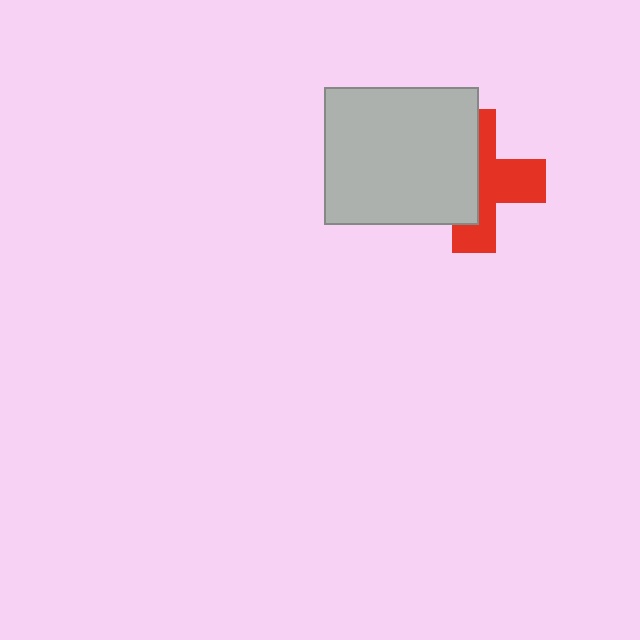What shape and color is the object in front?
The object in front is a light gray rectangle.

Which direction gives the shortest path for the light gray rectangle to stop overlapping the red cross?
Moving left gives the shortest separation.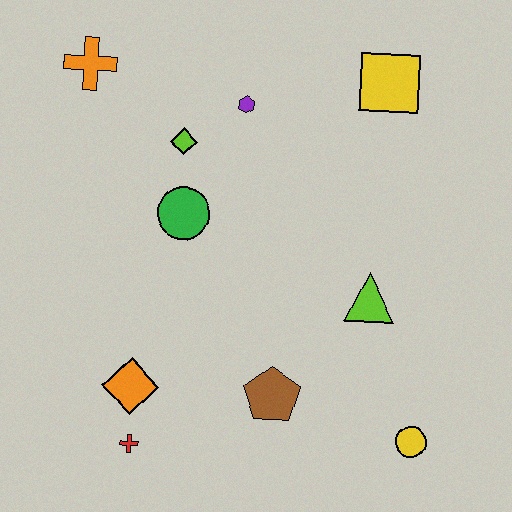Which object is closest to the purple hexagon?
The lime diamond is closest to the purple hexagon.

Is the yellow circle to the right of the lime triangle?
Yes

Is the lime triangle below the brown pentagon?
No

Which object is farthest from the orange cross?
The yellow circle is farthest from the orange cross.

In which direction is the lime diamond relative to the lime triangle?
The lime diamond is to the left of the lime triangle.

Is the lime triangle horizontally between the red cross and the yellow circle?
Yes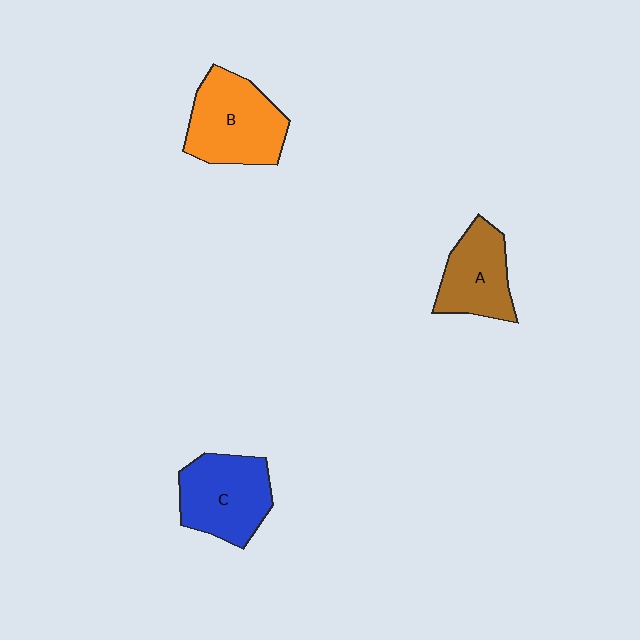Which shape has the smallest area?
Shape A (brown).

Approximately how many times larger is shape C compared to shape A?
Approximately 1.2 times.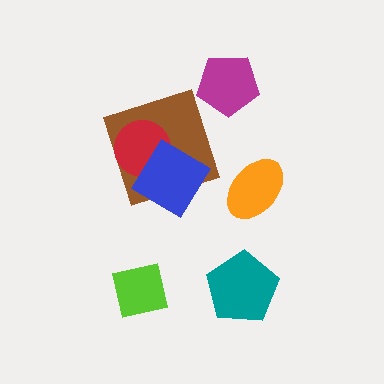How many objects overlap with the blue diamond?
2 objects overlap with the blue diamond.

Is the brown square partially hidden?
Yes, it is partially covered by another shape.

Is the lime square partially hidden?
No, no other shape covers it.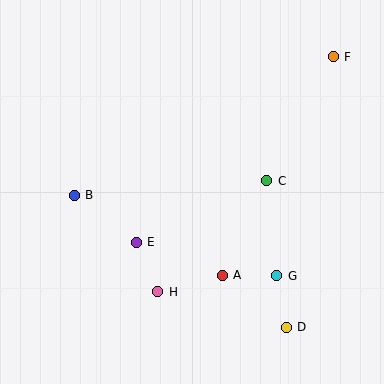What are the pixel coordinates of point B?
Point B is at (74, 195).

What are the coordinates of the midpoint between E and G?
The midpoint between E and G is at (206, 259).